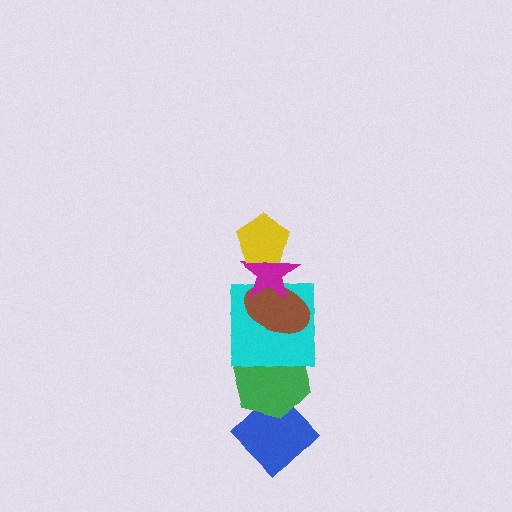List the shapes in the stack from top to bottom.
From top to bottom: the yellow pentagon, the magenta star, the brown ellipse, the cyan square, the green hexagon, the blue diamond.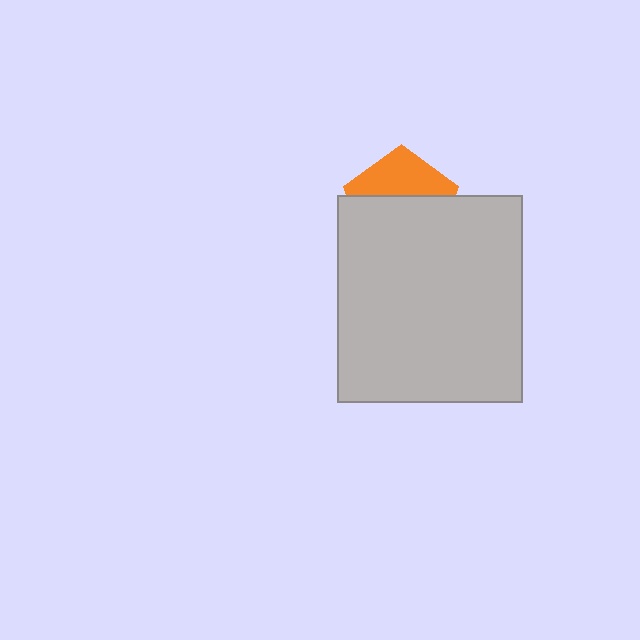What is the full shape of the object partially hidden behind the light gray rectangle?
The partially hidden object is an orange pentagon.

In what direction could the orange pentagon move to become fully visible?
The orange pentagon could move up. That would shift it out from behind the light gray rectangle entirely.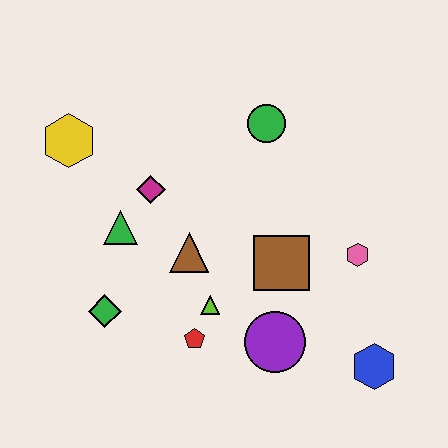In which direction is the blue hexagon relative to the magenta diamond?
The blue hexagon is to the right of the magenta diamond.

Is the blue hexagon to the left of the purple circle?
No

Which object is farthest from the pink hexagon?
The yellow hexagon is farthest from the pink hexagon.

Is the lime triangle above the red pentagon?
Yes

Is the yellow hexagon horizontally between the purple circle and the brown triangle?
No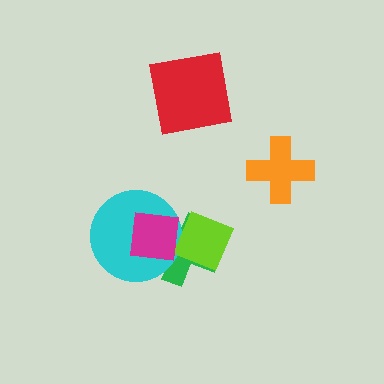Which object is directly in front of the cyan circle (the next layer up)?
The lime diamond is directly in front of the cyan circle.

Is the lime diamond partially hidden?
Yes, it is partially covered by another shape.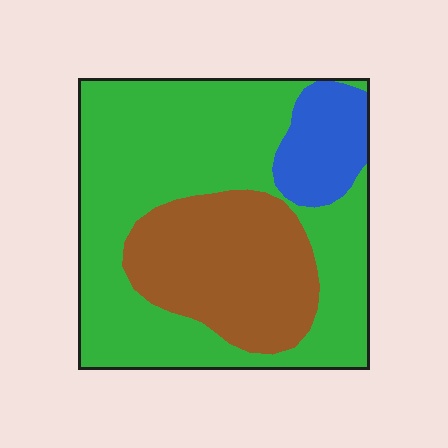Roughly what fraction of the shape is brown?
Brown covers 28% of the shape.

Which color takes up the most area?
Green, at roughly 60%.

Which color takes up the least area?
Blue, at roughly 10%.